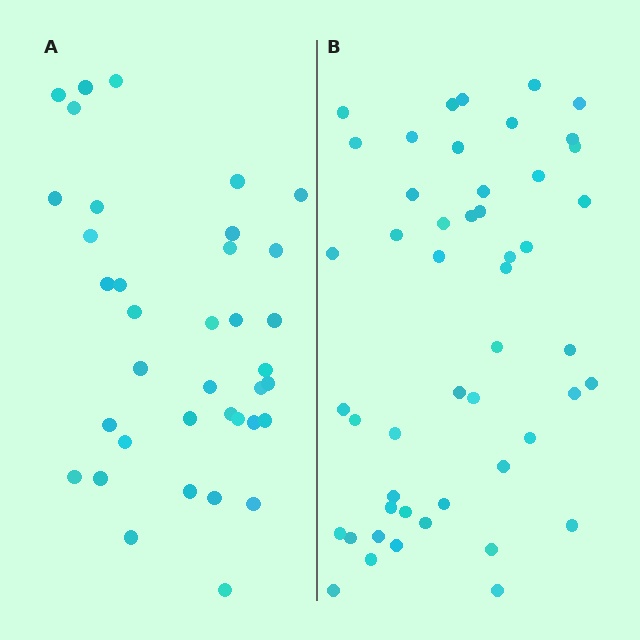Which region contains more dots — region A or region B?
Region B (the right region) has more dots.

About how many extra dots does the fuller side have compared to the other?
Region B has roughly 12 or so more dots than region A.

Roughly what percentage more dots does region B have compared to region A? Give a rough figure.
About 30% more.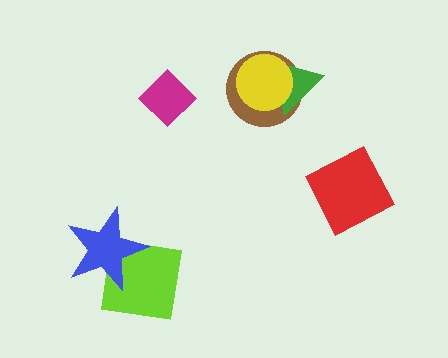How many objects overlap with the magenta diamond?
0 objects overlap with the magenta diamond.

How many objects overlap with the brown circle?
2 objects overlap with the brown circle.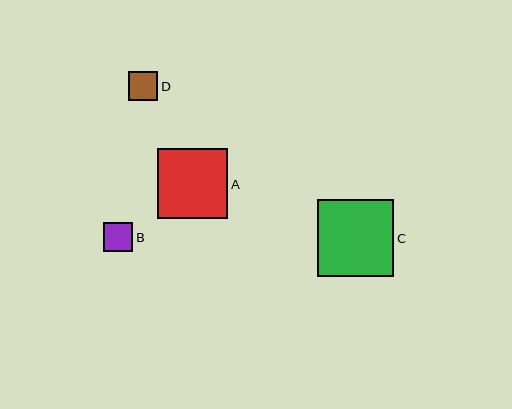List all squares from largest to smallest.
From largest to smallest: C, A, B, D.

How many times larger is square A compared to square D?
Square A is approximately 2.4 times the size of square D.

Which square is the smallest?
Square D is the smallest with a size of approximately 29 pixels.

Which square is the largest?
Square C is the largest with a size of approximately 76 pixels.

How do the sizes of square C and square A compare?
Square C and square A are approximately the same size.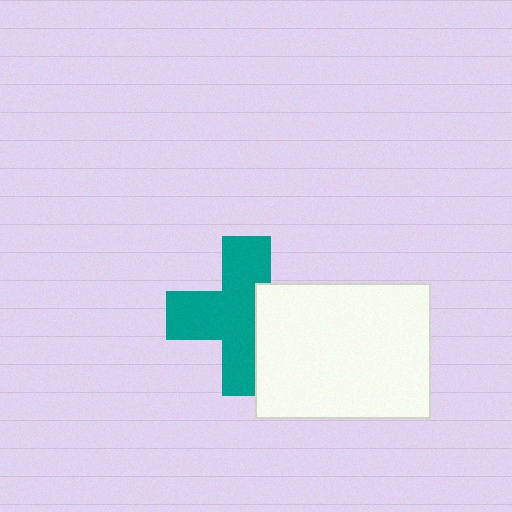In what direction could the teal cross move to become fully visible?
The teal cross could move left. That would shift it out from behind the white rectangle entirely.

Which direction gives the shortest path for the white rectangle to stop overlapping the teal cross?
Moving right gives the shortest separation.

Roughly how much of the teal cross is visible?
Most of it is visible (roughly 67%).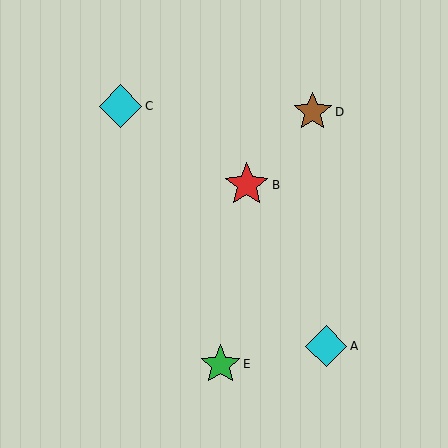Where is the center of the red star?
The center of the red star is at (247, 185).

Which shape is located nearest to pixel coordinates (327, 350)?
The cyan diamond (labeled A) at (326, 346) is nearest to that location.